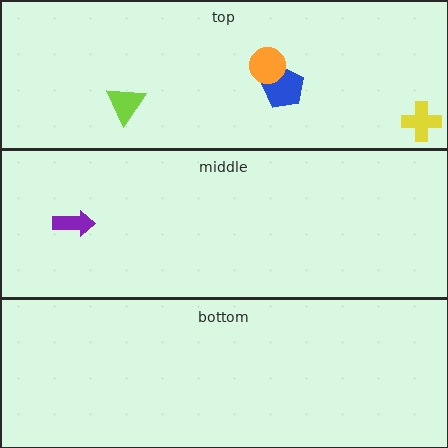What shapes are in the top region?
The blue pentagon, the yellow cross, the orange circle, the lime triangle.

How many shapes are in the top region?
4.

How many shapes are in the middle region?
1.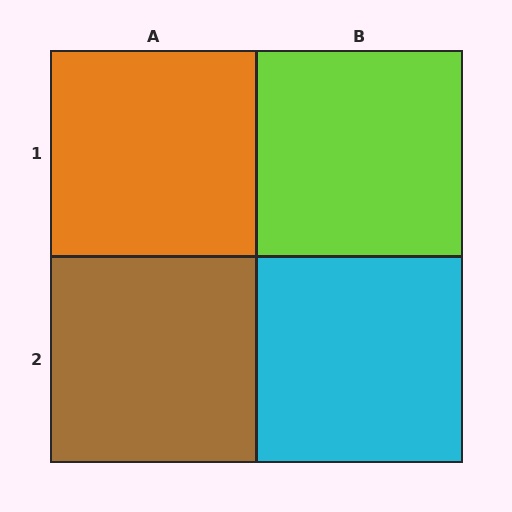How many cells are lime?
1 cell is lime.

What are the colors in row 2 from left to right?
Brown, cyan.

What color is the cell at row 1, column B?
Lime.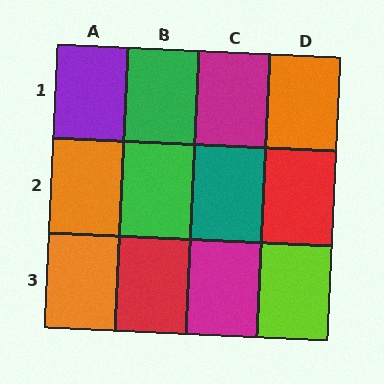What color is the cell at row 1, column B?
Green.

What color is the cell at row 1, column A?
Purple.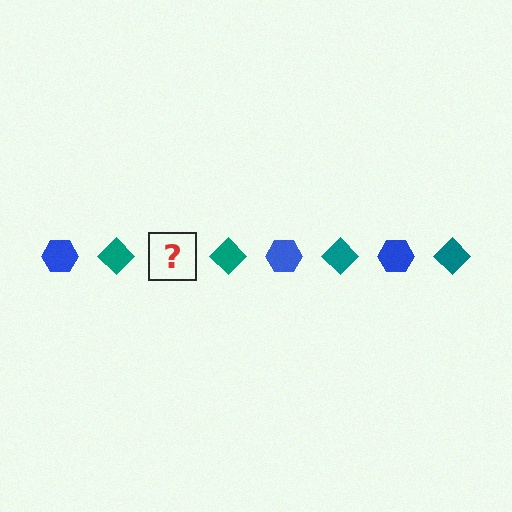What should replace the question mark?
The question mark should be replaced with a blue hexagon.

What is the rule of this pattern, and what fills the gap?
The rule is that the pattern alternates between blue hexagon and teal diamond. The gap should be filled with a blue hexagon.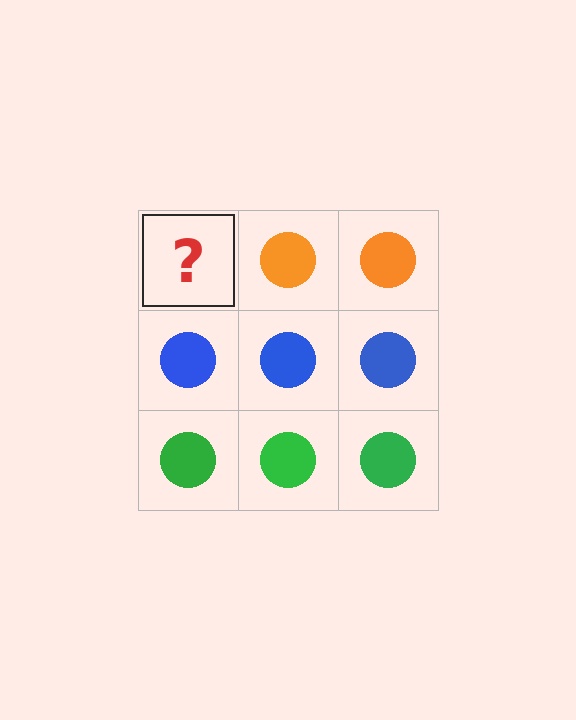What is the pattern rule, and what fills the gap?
The rule is that each row has a consistent color. The gap should be filled with an orange circle.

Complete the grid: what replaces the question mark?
The question mark should be replaced with an orange circle.